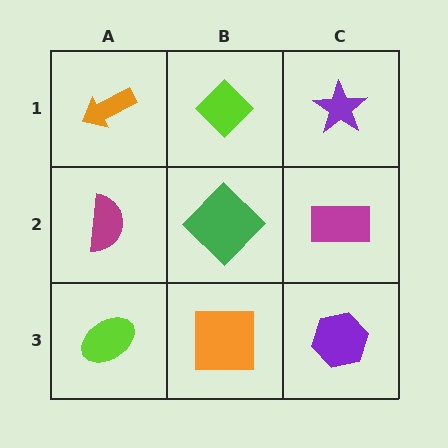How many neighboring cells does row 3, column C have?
2.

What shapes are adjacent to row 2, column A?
An orange arrow (row 1, column A), a lime ellipse (row 3, column A), a green diamond (row 2, column B).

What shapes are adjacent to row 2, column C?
A purple star (row 1, column C), a purple hexagon (row 3, column C), a green diamond (row 2, column B).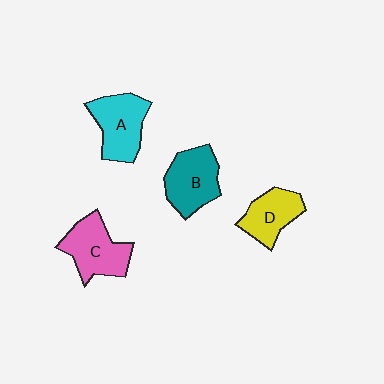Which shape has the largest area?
Shape C (pink).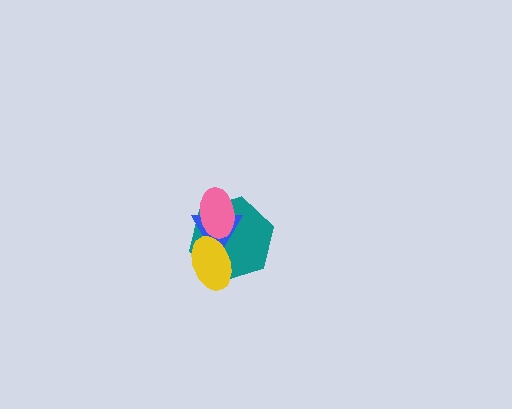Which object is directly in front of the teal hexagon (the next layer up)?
The blue triangle is directly in front of the teal hexagon.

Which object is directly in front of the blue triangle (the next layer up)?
The yellow ellipse is directly in front of the blue triangle.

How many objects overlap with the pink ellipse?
2 objects overlap with the pink ellipse.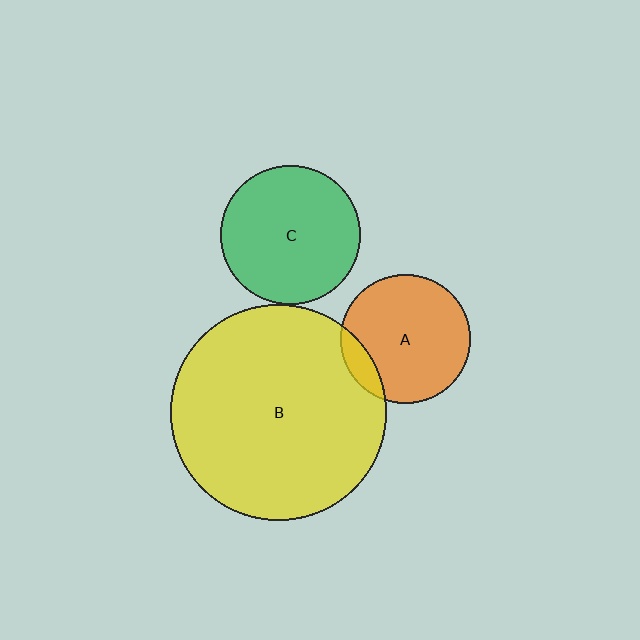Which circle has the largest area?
Circle B (yellow).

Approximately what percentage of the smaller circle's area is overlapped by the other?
Approximately 10%.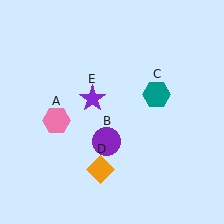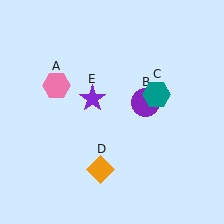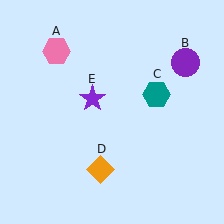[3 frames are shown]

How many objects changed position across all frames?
2 objects changed position: pink hexagon (object A), purple circle (object B).